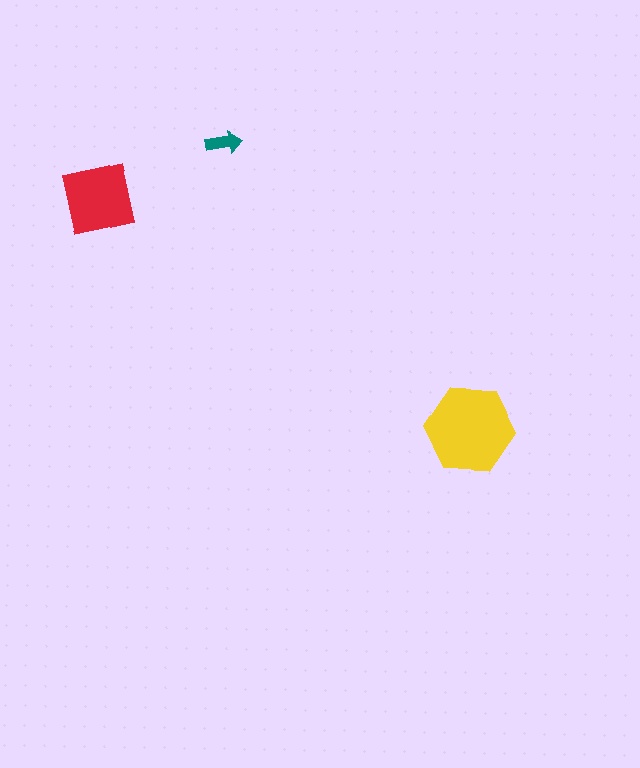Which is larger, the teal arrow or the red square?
The red square.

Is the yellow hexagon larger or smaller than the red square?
Larger.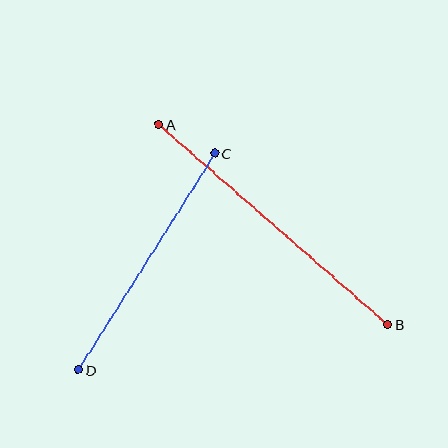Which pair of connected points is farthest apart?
Points A and B are farthest apart.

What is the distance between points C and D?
The distance is approximately 256 pixels.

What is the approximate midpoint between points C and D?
The midpoint is at approximately (147, 261) pixels.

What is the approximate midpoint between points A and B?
The midpoint is at approximately (273, 224) pixels.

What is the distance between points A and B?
The distance is approximately 305 pixels.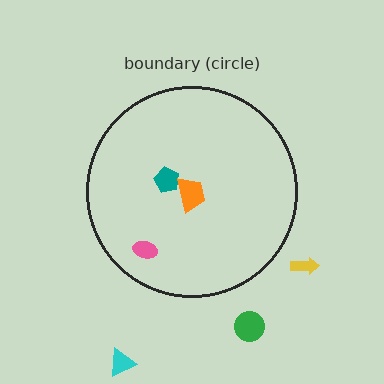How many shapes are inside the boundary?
3 inside, 3 outside.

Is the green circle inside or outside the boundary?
Outside.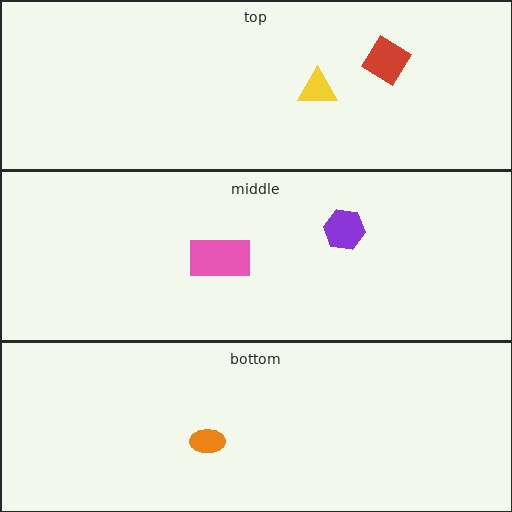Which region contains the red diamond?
The top region.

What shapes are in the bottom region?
The orange ellipse.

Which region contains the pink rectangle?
The middle region.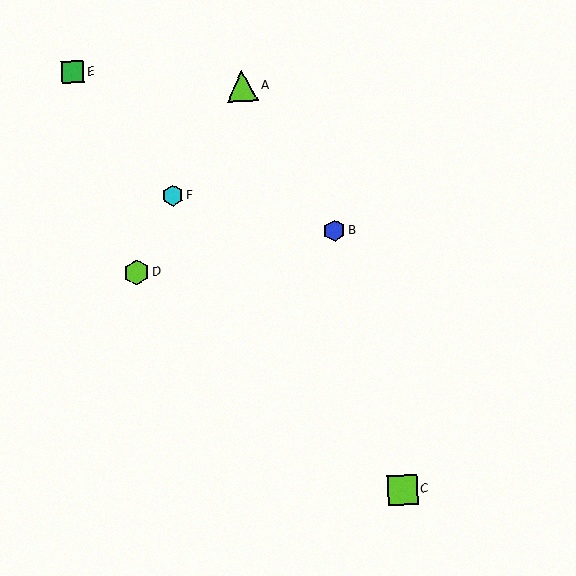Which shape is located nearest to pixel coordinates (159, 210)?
The cyan hexagon (labeled F) at (173, 196) is nearest to that location.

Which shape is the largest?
The lime triangle (labeled A) is the largest.